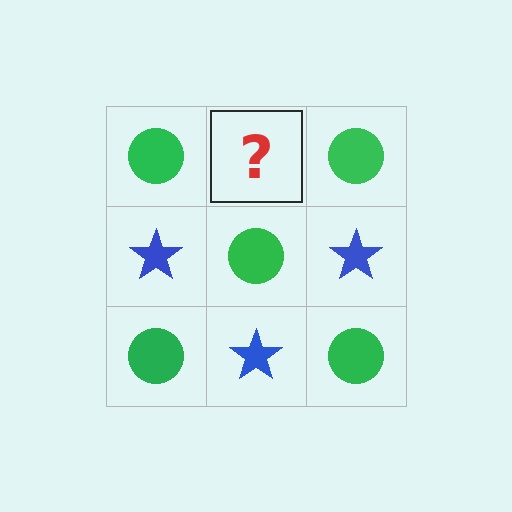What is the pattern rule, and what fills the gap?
The rule is that it alternates green circle and blue star in a checkerboard pattern. The gap should be filled with a blue star.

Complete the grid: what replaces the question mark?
The question mark should be replaced with a blue star.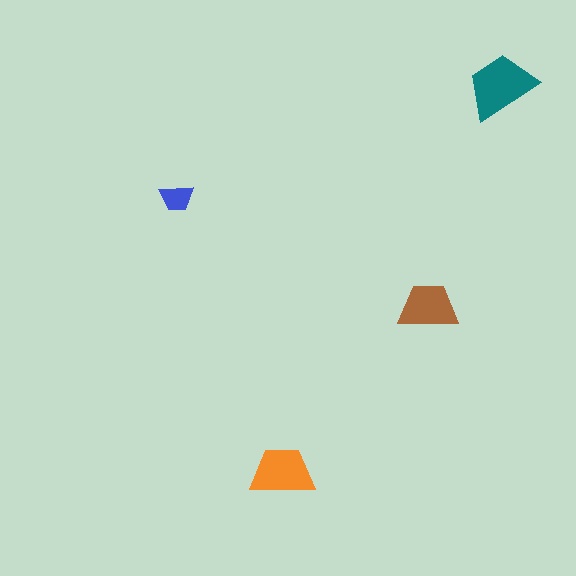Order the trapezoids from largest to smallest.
the teal one, the orange one, the brown one, the blue one.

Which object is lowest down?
The orange trapezoid is bottommost.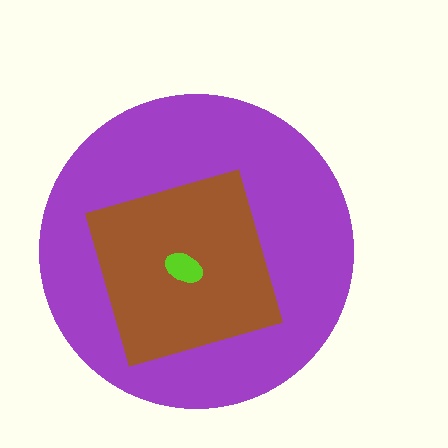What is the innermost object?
The lime ellipse.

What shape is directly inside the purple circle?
The brown square.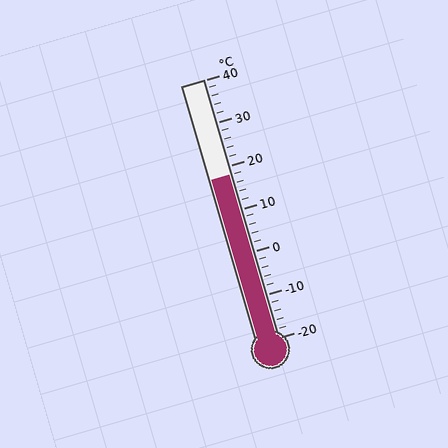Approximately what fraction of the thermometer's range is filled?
The thermometer is filled to approximately 65% of its range.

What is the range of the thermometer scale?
The thermometer scale ranges from -20°C to 40°C.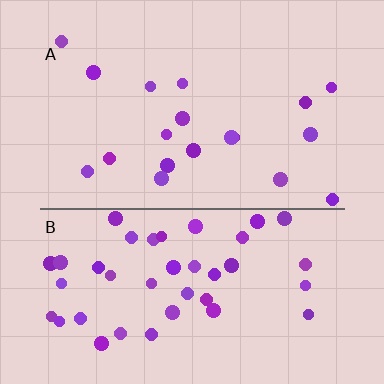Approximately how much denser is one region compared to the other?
Approximately 2.2× — region B over region A.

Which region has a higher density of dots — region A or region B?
B (the bottom).